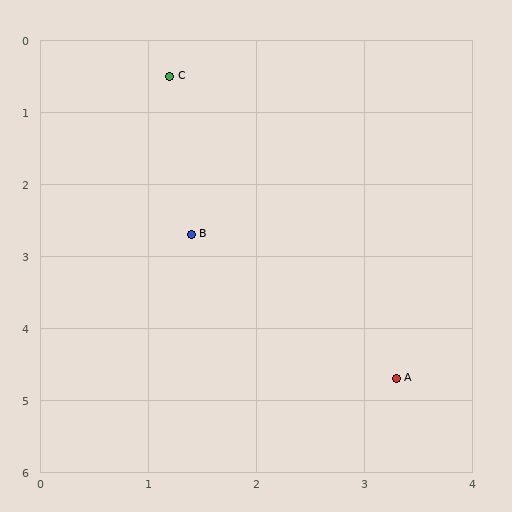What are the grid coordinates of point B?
Point B is at approximately (1.4, 2.7).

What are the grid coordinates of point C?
Point C is at approximately (1.2, 0.5).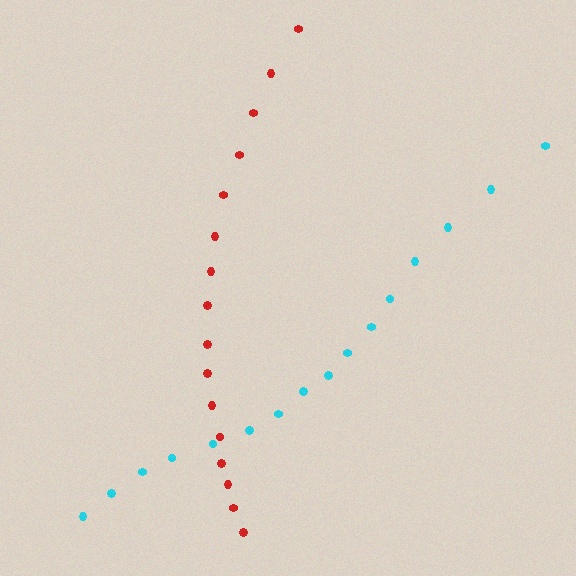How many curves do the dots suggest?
There are 2 distinct paths.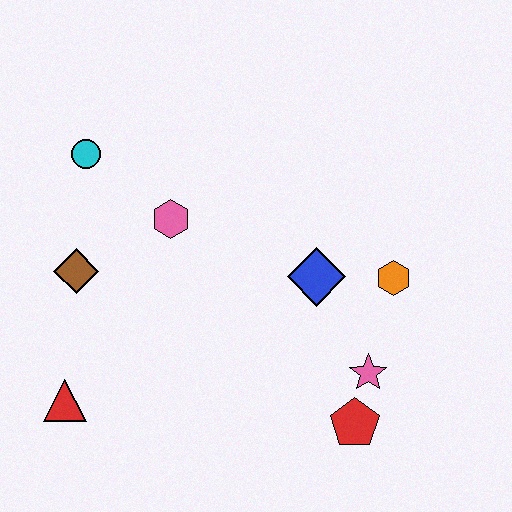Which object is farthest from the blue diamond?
The red triangle is farthest from the blue diamond.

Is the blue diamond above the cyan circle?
No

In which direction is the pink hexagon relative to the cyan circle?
The pink hexagon is to the right of the cyan circle.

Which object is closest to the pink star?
The red pentagon is closest to the pink star.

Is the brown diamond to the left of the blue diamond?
Yes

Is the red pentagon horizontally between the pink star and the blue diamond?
Yes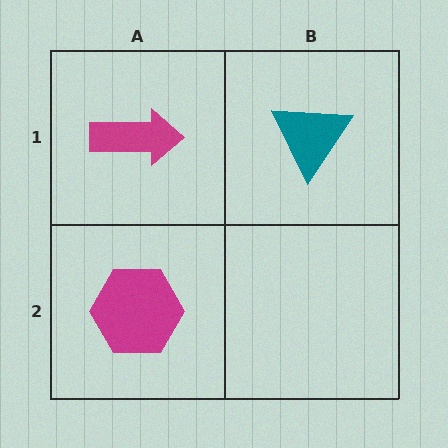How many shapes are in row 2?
1 shape.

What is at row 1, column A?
A magenta arrow.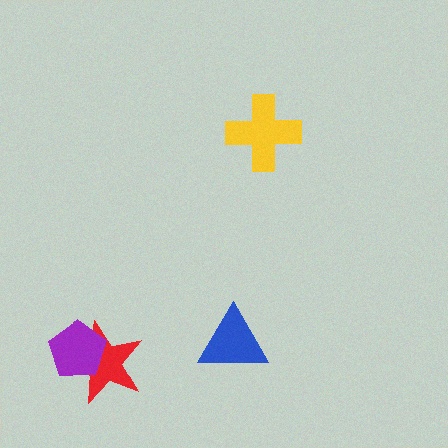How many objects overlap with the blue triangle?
0 objects overlap with the blue triangle.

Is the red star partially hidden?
Yes, it is partially covered by another shape.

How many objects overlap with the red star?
1 object overlaps with the red star.